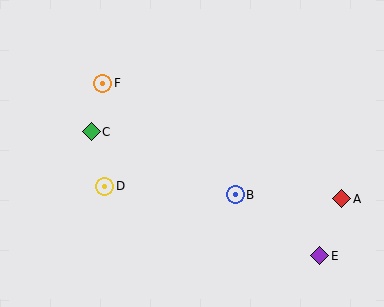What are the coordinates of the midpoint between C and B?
The midpoint between C and B is at (163, 163).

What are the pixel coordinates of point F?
Point F is at (103, 83).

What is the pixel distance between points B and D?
The distance between B and D is 131 pixels.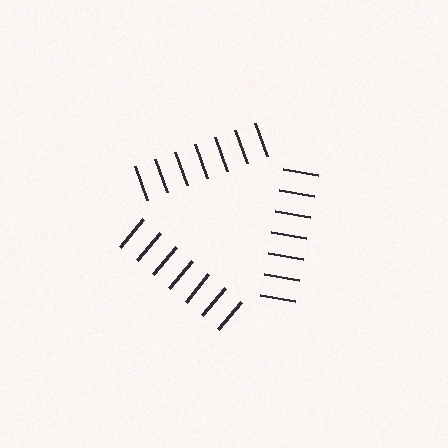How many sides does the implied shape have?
3 sides — the line-ends trace a triangle.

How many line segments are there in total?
21 — 7 along each of the 3 edges.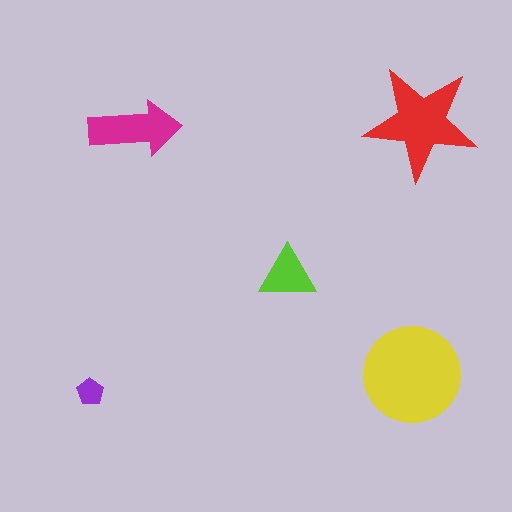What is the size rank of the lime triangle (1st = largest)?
4th.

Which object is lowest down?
The purple pentagon is bottommost.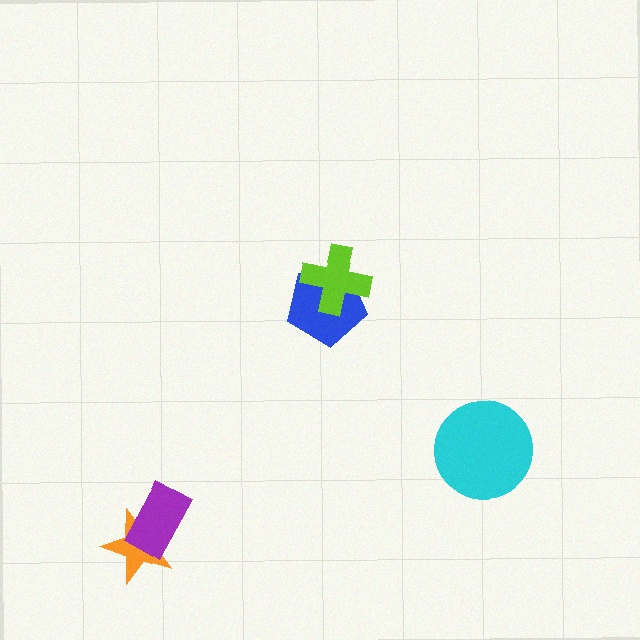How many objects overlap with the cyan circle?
0 objects overlap with the cyan circle.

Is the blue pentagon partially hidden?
Yes, it is partially covered by another shape.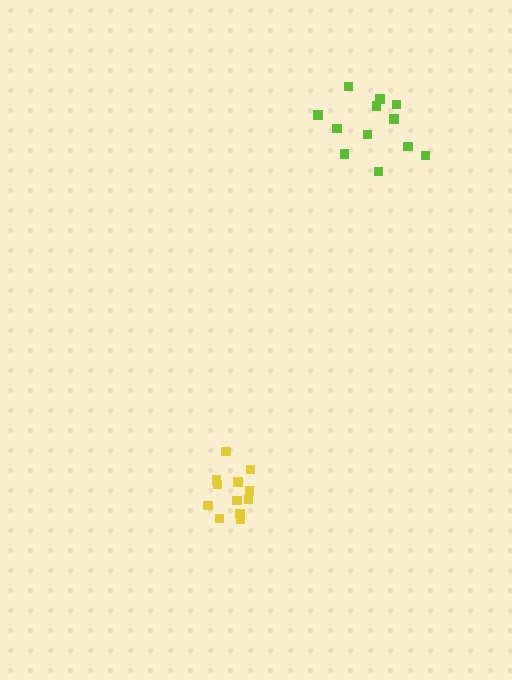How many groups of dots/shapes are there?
There are 2 groups.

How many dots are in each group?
Group 1: 12 dots, Group 2: 12 dots (24 total).